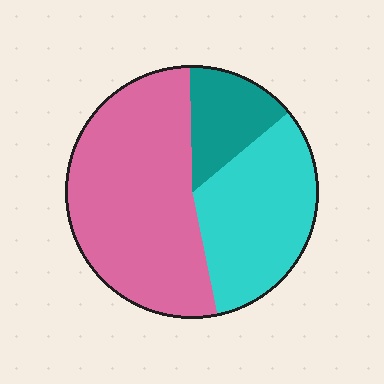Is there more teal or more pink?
Pink.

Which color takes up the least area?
Teal, at roughly 15%.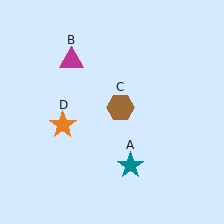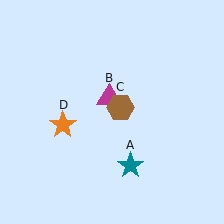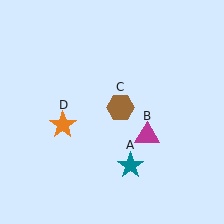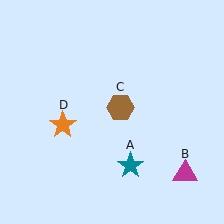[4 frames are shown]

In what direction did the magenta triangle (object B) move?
The magenta triangle (object B) moved down and to the right.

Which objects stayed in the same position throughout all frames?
Teal star (object A) and brown hexagon (object C) and orange star (object D) remained stationary.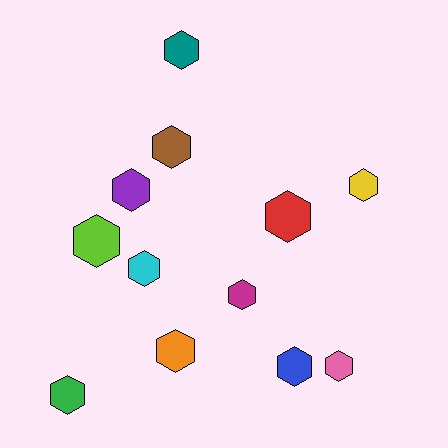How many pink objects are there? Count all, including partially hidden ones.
There is 1 pink object.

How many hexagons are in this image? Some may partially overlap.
There are 12 hexagons.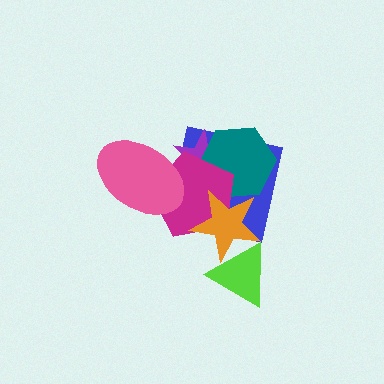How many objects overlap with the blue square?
5 objects overlap with the blue square.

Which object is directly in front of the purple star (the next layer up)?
The teal hexagon is directly in front of the purple star.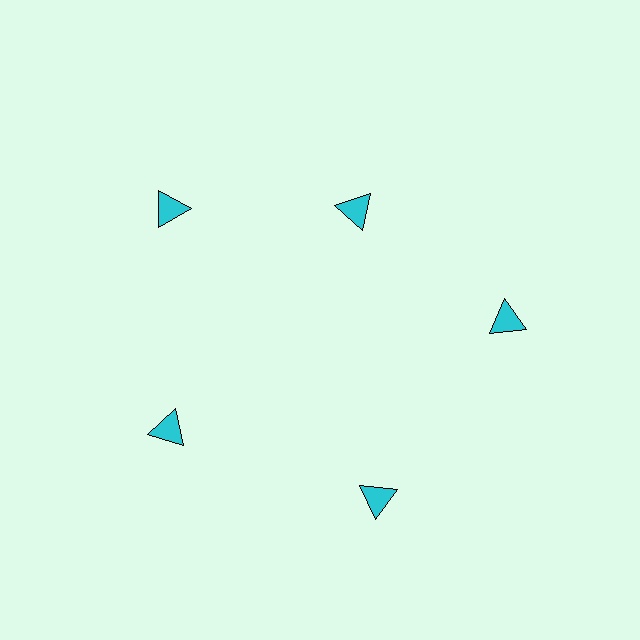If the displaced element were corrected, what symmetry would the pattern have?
It would have 5-fold rotational symmetry — the pattern would map onto itself every 72 degrees.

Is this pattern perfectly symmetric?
No. The 5 cyan triangles are arranged in a ring, but one element near the 1 o'clock position is pulled inward toward the center, breaking the 5-fold rotational symmetry.